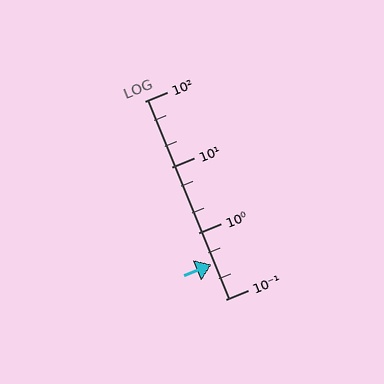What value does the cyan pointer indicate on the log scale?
The pointer indicates approximately 0.34.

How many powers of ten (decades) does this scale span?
The scale spans 3 decades, from 0.1 to 100.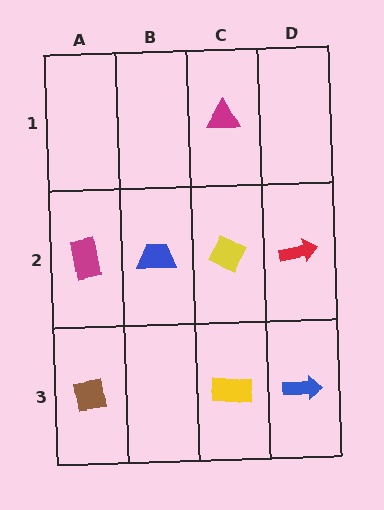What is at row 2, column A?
A magenta rectangle.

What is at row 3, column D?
A blue arrow.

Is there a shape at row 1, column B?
No, that cell is empty.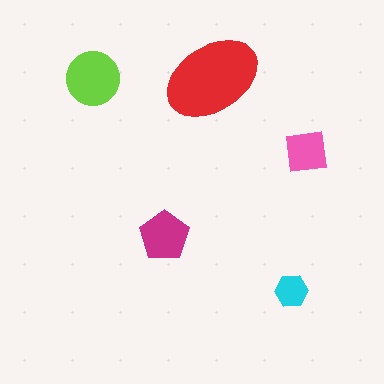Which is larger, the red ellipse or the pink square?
The red ellipse.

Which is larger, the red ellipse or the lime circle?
The red ellipse.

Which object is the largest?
The red ellipse.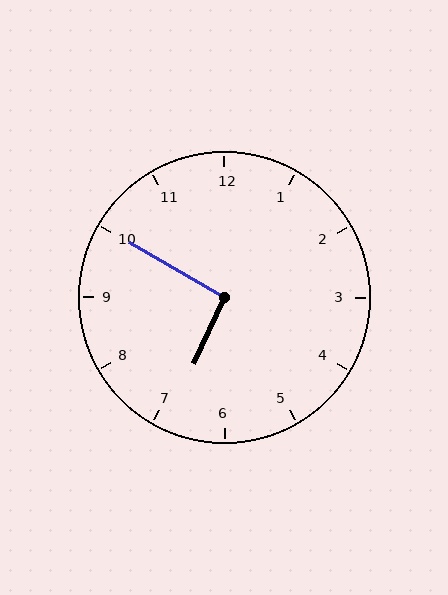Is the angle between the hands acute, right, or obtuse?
It is right.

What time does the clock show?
6:50.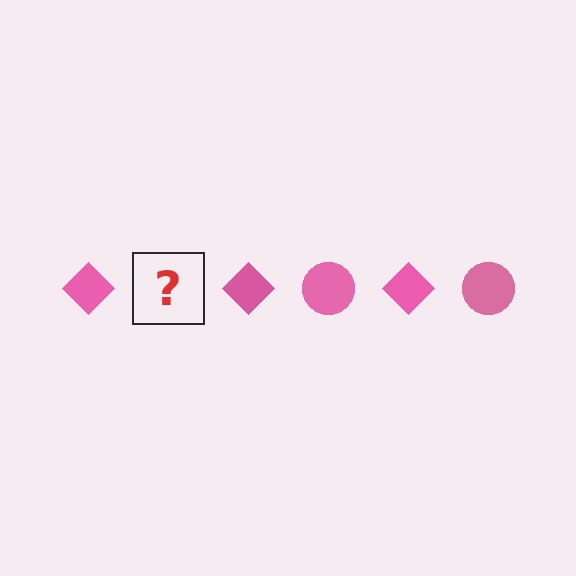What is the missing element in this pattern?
The missing element is a pink circle.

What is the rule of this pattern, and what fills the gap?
The rule is that the pattern cycles through diamond, circle shapes in pink. The gap should be filled with a pink circle.